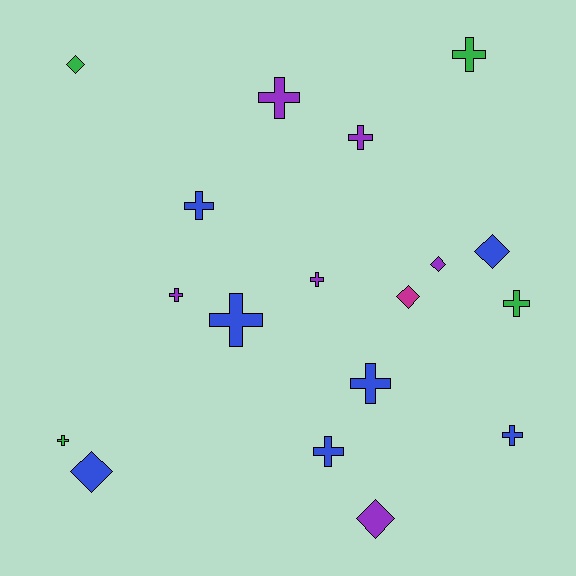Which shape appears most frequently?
Cross, with 12 objects.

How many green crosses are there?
There are 3 green crosses.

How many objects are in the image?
There are 18 objects.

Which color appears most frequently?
Blue, with 7 objects.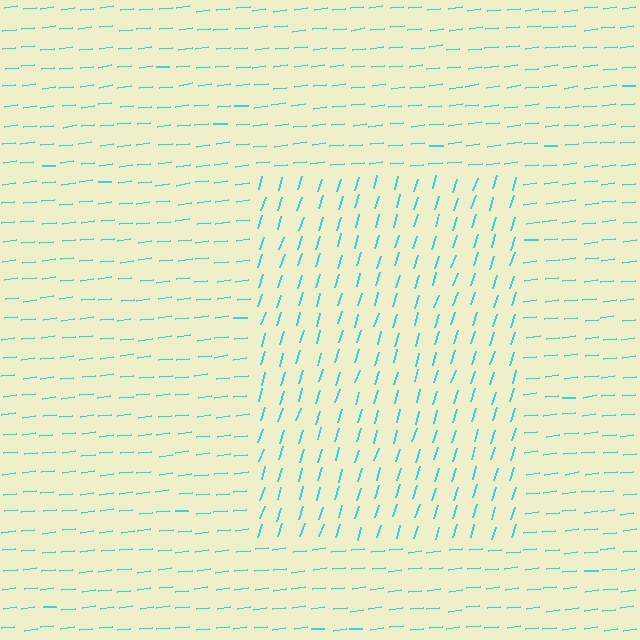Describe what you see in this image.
The image is filled with small cyan line segments. A rectangle region in the image has lines oriented differently from the surrounding lines, creating a visible texture boundary.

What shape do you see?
I see a rectangle.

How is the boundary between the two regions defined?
The boundary is defined purely by a change in line orientation (approximately 66 degrees difference). All lines are the same color and thickness.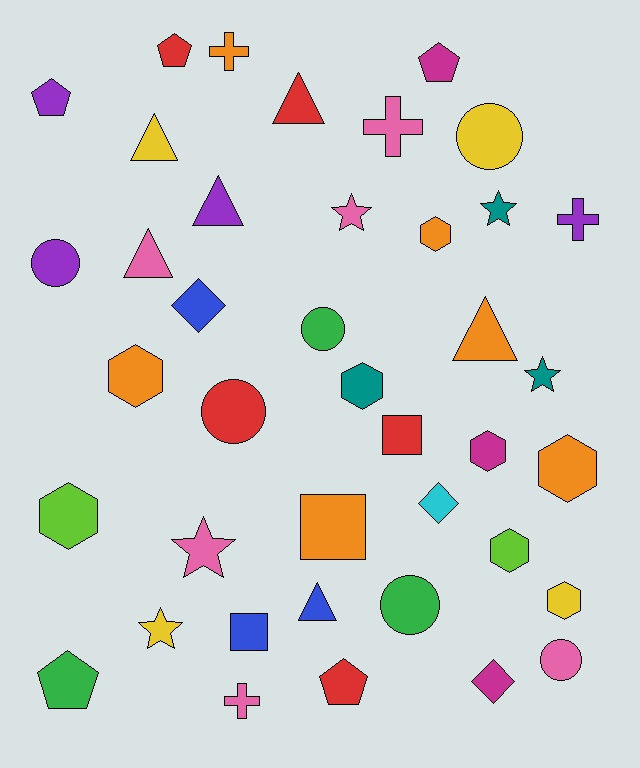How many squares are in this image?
There are 3 squares.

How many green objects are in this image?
There are 3 green objects.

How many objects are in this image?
There are 40 objects.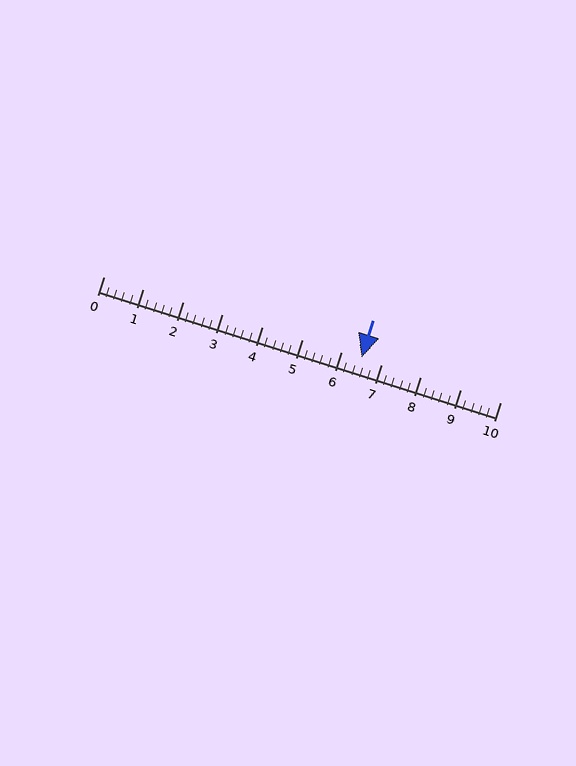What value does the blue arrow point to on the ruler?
The blue arrow points to approximately 6.5.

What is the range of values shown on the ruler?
The ruler shows values from 0 to 10.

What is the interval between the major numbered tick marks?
The major tick marks are spaced 1 units apart.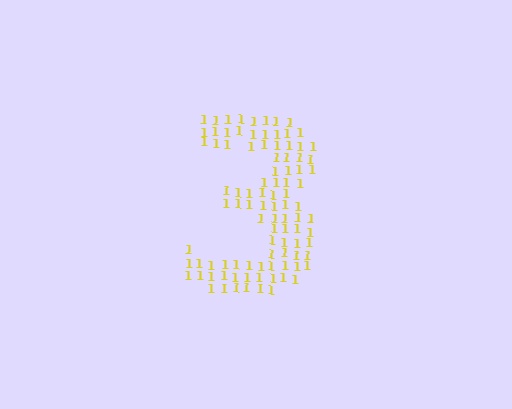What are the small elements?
The small elements are digit 1's.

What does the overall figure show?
The overall figure shows the digit 3.